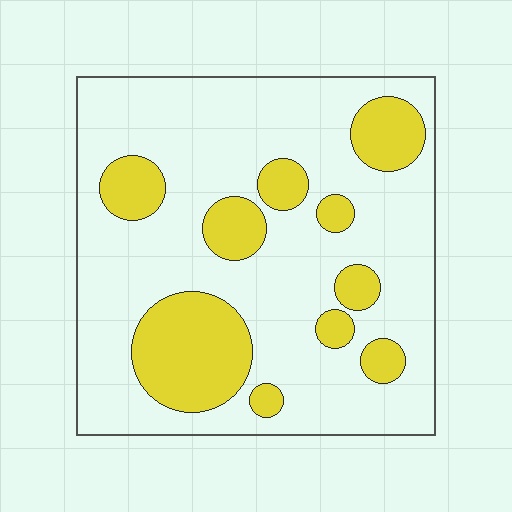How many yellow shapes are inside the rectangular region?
10.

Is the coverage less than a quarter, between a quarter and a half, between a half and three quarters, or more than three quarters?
Less than a quarter.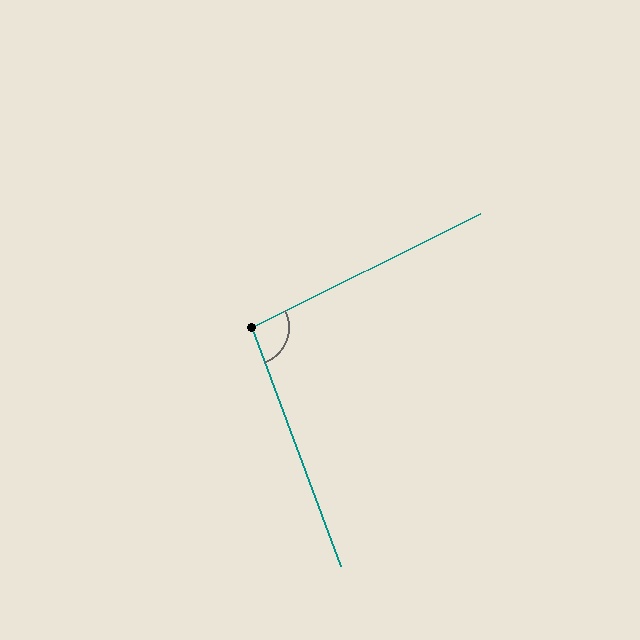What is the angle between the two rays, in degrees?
Approximately 96 degrees.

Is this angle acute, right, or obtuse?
It is obtuse.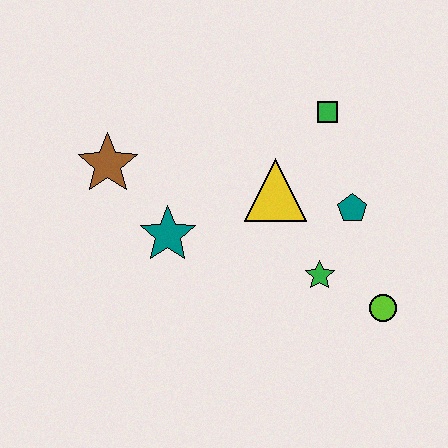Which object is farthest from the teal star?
The lime circle is farthest from the teal star.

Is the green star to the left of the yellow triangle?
No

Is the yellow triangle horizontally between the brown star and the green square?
Yes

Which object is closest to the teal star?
The brown star is closest to the teal star.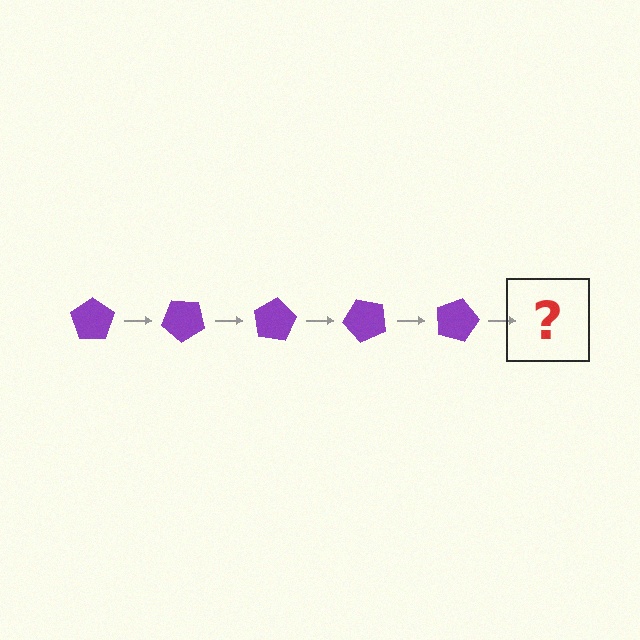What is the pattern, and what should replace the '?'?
The pattern is that the pentagon rotates 40 degrees each step. The '?' should be a purple pentagon rotated 200 degrees.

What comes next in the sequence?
The next element should be a purple pentagon rotated 200 degrees.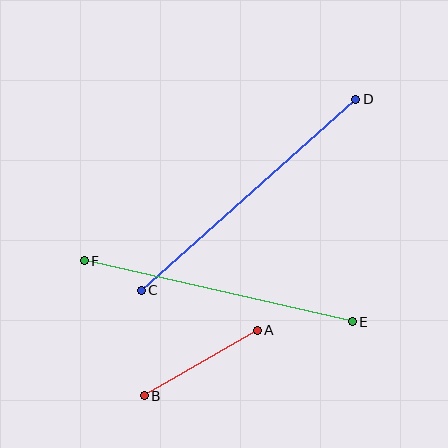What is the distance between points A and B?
The distance is approximately 131 pixels.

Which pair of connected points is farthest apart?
Points C and D are farthest apart.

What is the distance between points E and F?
The distance is approximately 275 pixels.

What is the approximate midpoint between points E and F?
The midpoint is at approximately (218, 291) pixels.